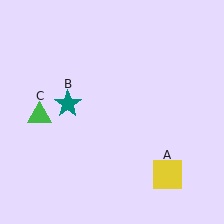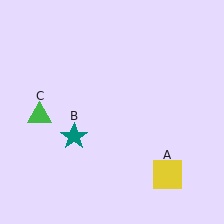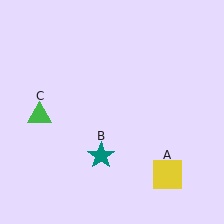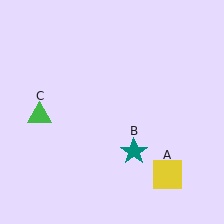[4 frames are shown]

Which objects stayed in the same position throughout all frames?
Yellow square (object A) and green triangle (object C) remained stationary.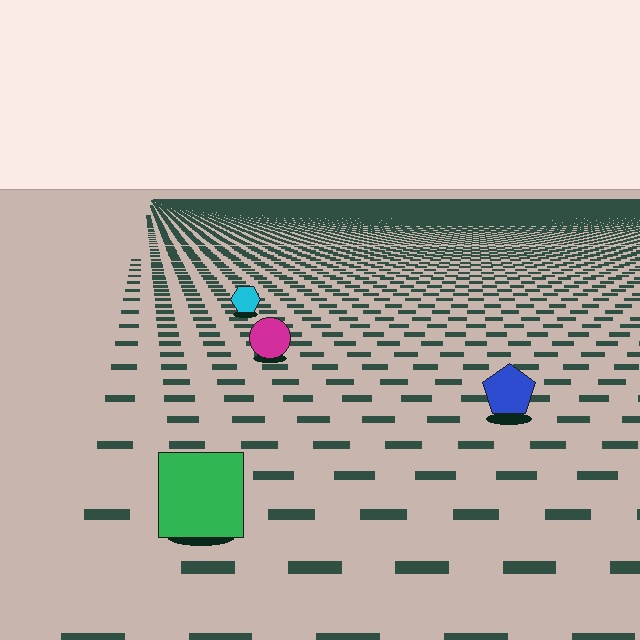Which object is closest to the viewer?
The green square is closest. The texture marks near it are larger and more spread out.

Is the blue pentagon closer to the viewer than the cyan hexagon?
Yes. The blue pentagon is closer — you can tell from the texture gradient: the ground texture is coarser near it.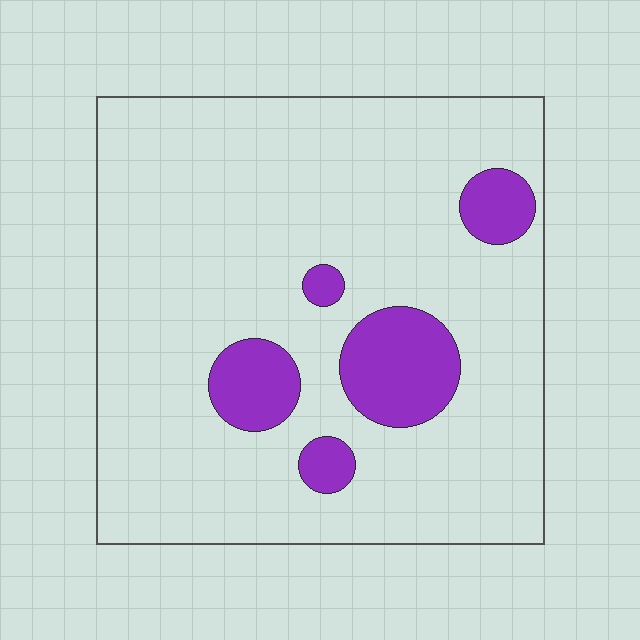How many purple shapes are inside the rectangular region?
5.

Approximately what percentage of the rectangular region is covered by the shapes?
Approximately 15%.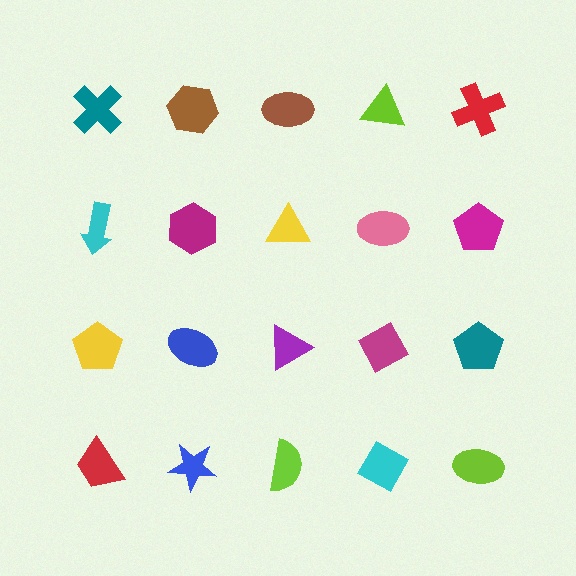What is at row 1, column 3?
A brown ellipse.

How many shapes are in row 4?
5 shapes.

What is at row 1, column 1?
A teal cross.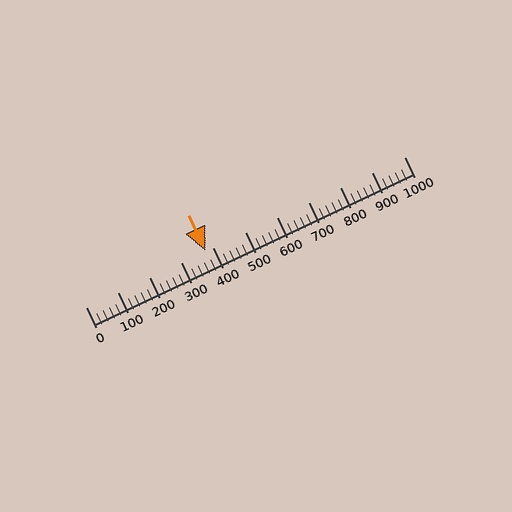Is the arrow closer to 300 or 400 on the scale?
The arrow is closer to 400.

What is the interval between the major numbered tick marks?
The major tick marks are spaced 100 units apart.